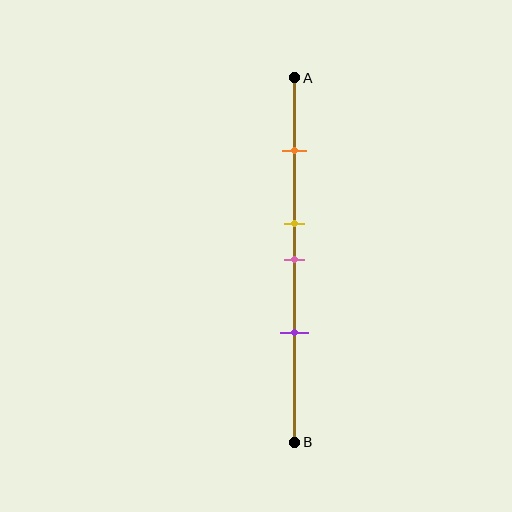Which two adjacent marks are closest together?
The yellow and pink marks are the closest adjacent pair.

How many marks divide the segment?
There are 4 marks dividing the segment.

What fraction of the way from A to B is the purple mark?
The purple mark is approximately 70% (0.7) of the way from A to B.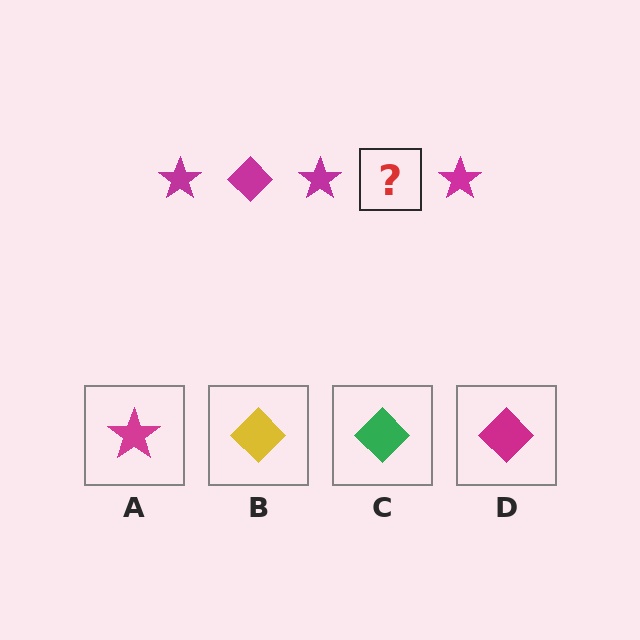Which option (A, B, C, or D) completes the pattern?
D.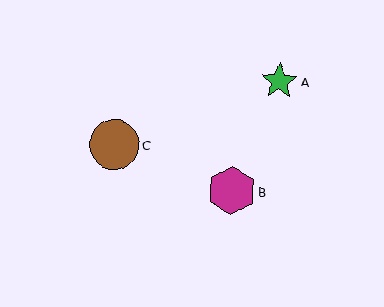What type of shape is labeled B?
Shape B is a magenta hexagon.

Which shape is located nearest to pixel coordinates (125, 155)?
The brown circle (labeled C) at (114, 144) is nearest to that location.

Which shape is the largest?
The brown circle (labeled C) is the largest.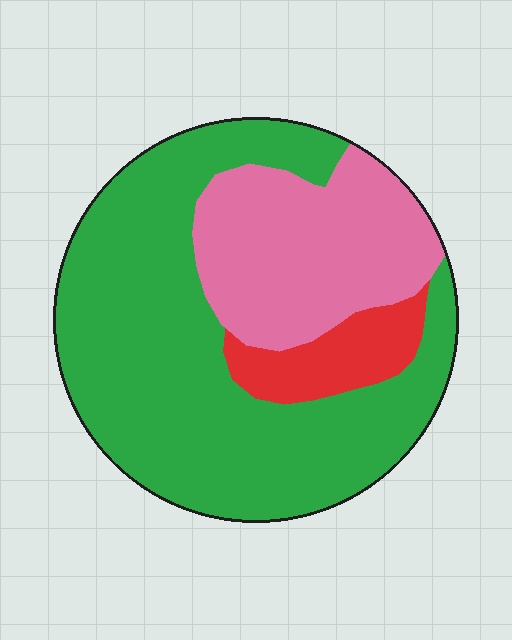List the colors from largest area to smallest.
From largest to smallest: green, pink, red.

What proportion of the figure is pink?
Pink covers 28% of the figure.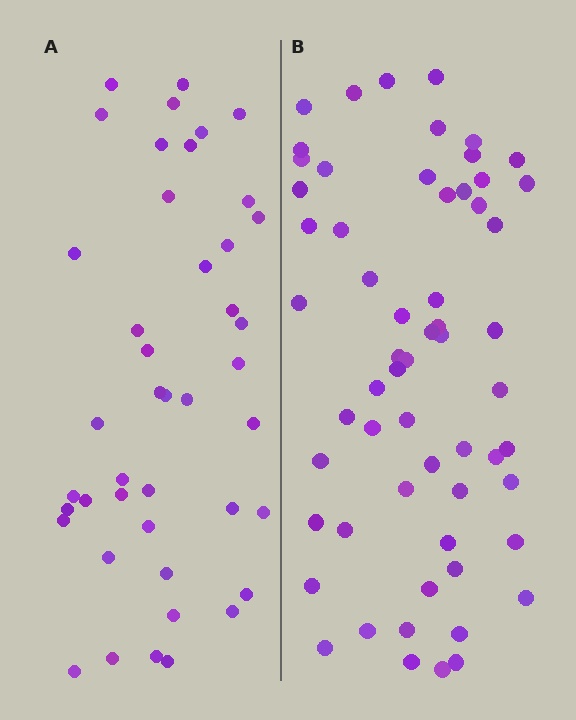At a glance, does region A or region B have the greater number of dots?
Region B (the right region) has more dots.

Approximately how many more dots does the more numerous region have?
Region B has approximately 15 more dots than region A.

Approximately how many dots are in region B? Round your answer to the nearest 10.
About 60 dots.